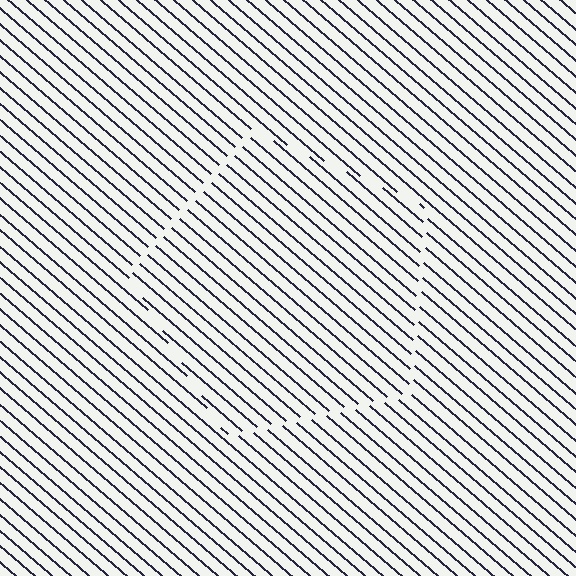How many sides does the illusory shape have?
5 sides — the line-ends trace a pentagon.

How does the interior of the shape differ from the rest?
The interior of the shape contains the same grating, shifted by half a period — the contour is defined by the phase discontinuity where line-ends from the inner and outer gratings abut.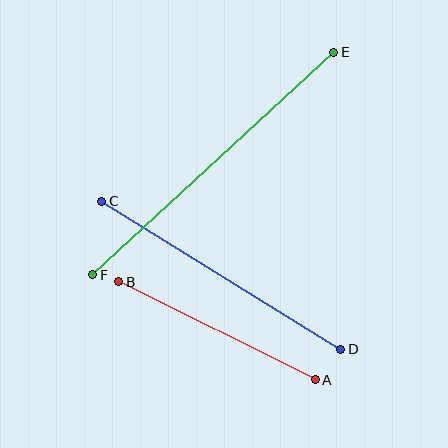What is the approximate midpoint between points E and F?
The midpoint is at approximately (213, 163) pixels.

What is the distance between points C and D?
The distance is approximately 281 pixels.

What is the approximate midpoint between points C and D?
The midpoint is at approximately (221, 275) pixels.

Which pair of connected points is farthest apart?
Points E and F are farthest apart.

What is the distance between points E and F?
The distance is approximately 328 pixels.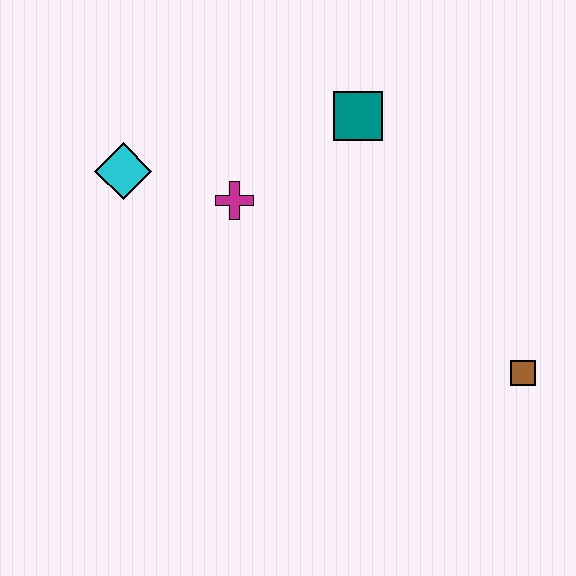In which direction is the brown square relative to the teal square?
The brown square is below the teal square.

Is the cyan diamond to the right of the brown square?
No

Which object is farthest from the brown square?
The cyan diamond is farthest from the brown square.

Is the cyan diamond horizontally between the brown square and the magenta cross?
No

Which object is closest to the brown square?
The teal square is closest to the brown square.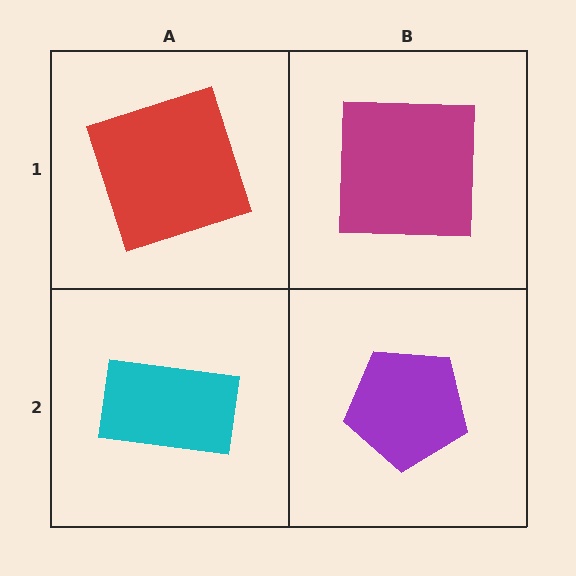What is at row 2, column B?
A purple pentagon.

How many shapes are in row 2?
2 shapes.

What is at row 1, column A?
A red square.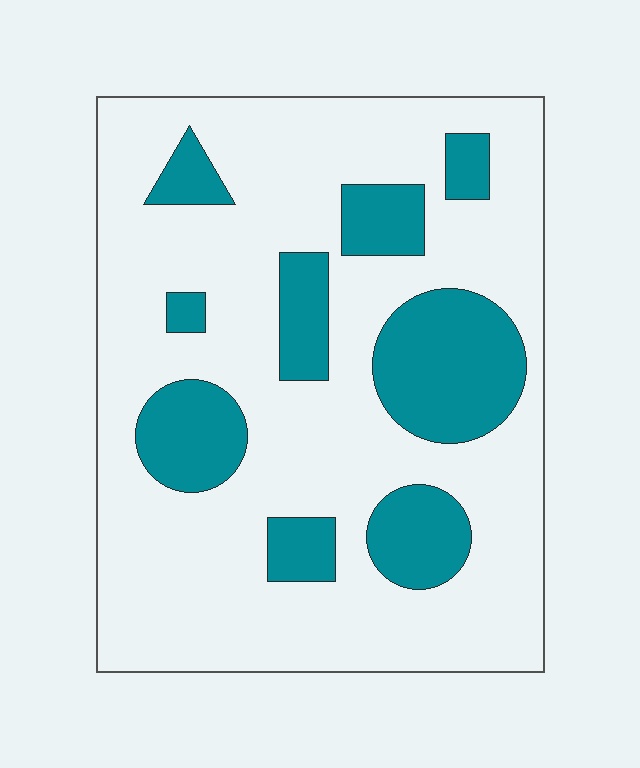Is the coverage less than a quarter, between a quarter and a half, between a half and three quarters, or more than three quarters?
Less than a quarter.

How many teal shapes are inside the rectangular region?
9.